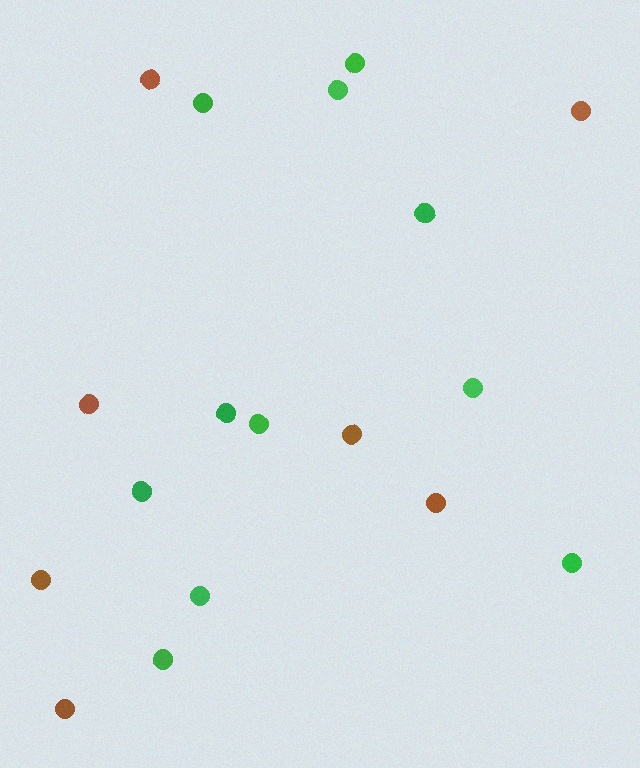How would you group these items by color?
There are 2 groups: one group of green circles (11) and one group of brown circles (7).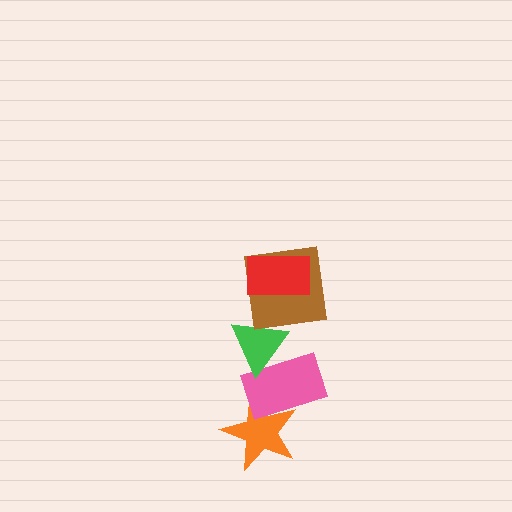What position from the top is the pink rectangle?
The pink rectangle is 4th from the top.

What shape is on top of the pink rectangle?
The green triangle is on top of the pink rectangle.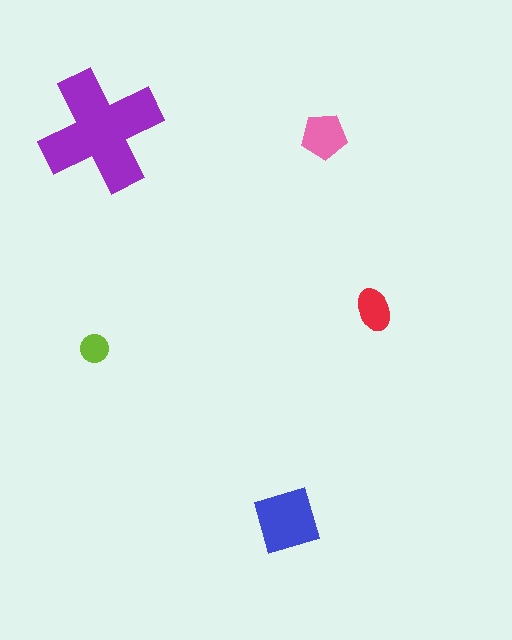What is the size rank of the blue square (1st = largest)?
2nd.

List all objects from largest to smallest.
The purple cross, the blue square, the pink pentagon, the red ellipse, the lime circle.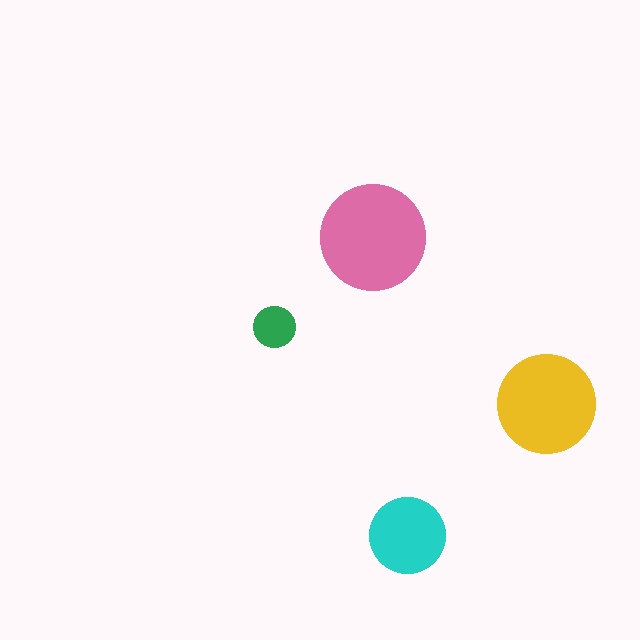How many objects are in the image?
There are 4 objects in the image.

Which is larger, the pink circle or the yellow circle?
The pink one.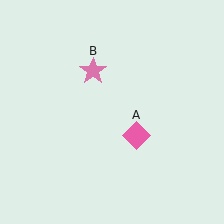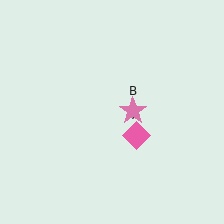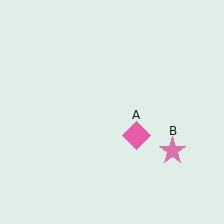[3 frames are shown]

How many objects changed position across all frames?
1 object changed position: pink star (object B).